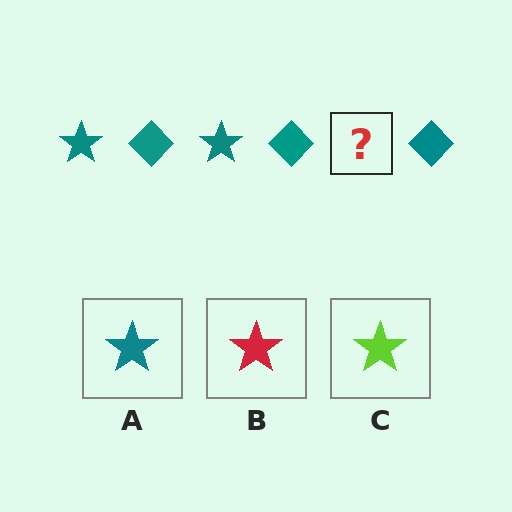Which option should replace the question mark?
Option A.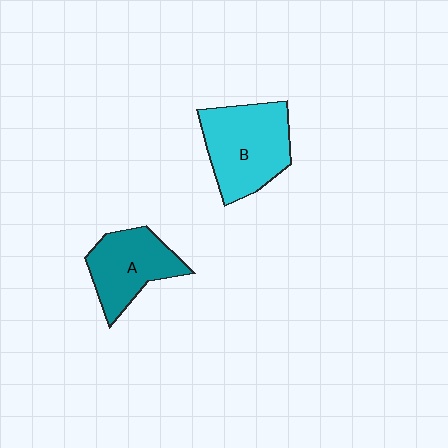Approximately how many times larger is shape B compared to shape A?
Approximately 1.3 times.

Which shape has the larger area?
Shape B (cyan).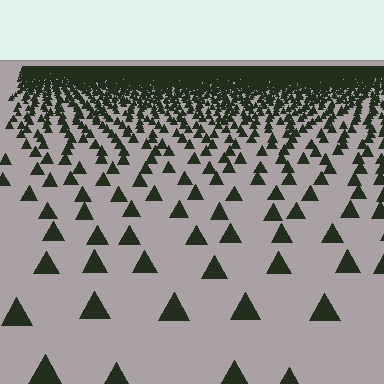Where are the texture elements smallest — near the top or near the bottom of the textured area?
Near the top.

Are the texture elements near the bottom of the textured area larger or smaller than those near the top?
Larger. Near the bottom, elements are closer to the viewer and appear at a bigger on-screen size.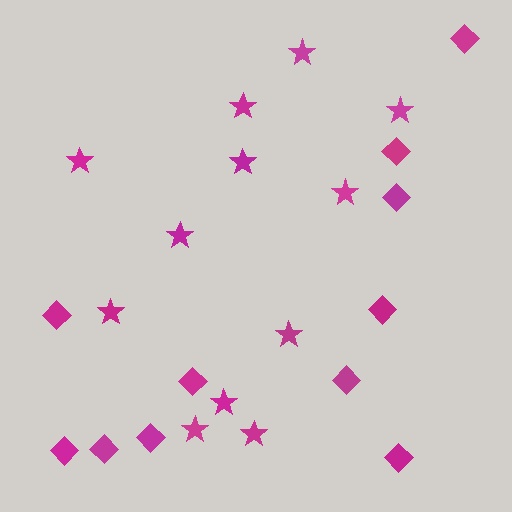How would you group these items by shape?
There are 2 groups: one group of diamonds (11) and one group of stars (12).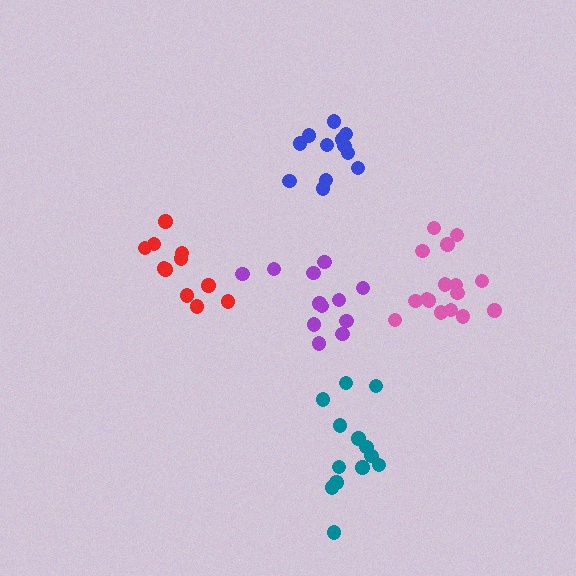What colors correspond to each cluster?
The clusters are colored: teal, red, purple, pink, blue.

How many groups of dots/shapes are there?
There are 5 groups.